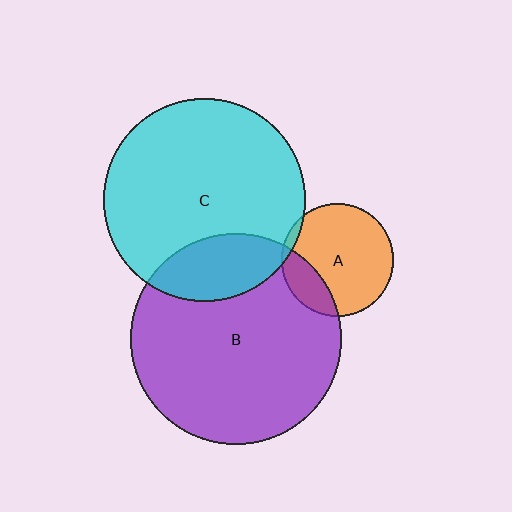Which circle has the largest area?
Circle B (purple).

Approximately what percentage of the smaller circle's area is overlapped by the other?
Approximately 5%.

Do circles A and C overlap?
Yes.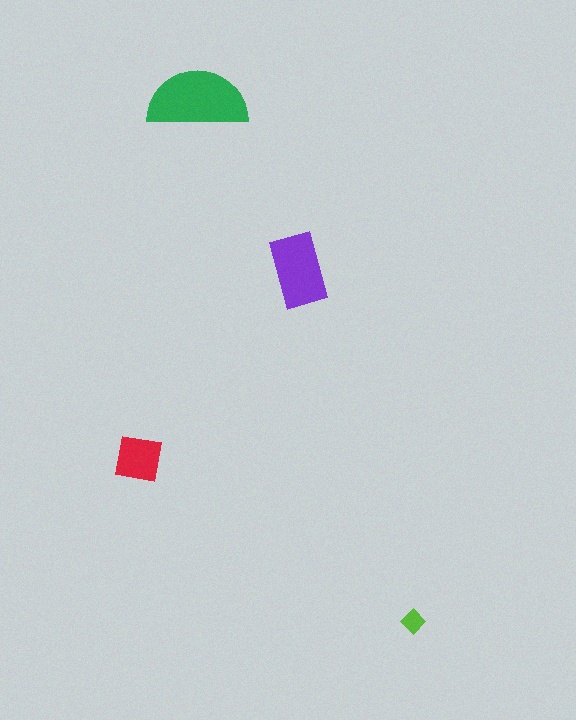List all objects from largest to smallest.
The green semicircle, the purple rectangle, the red square, the lime diamond.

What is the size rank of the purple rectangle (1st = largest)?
2nd.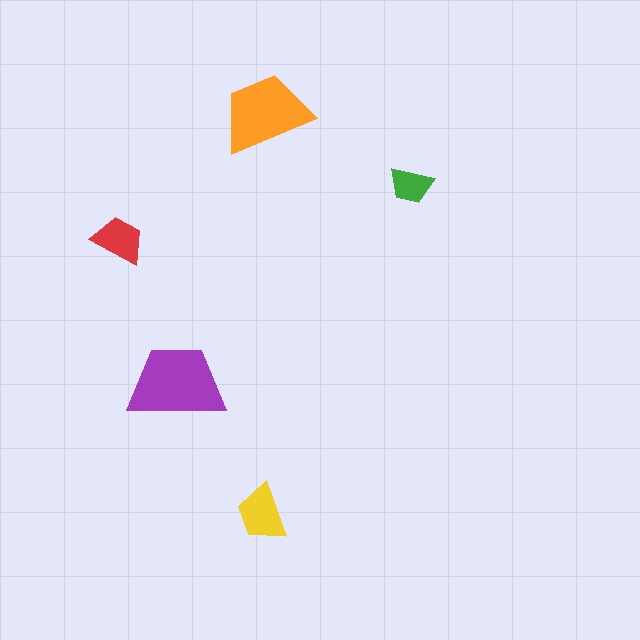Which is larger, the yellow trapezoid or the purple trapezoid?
The purple one.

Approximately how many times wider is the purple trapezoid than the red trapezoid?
About 2 times wider.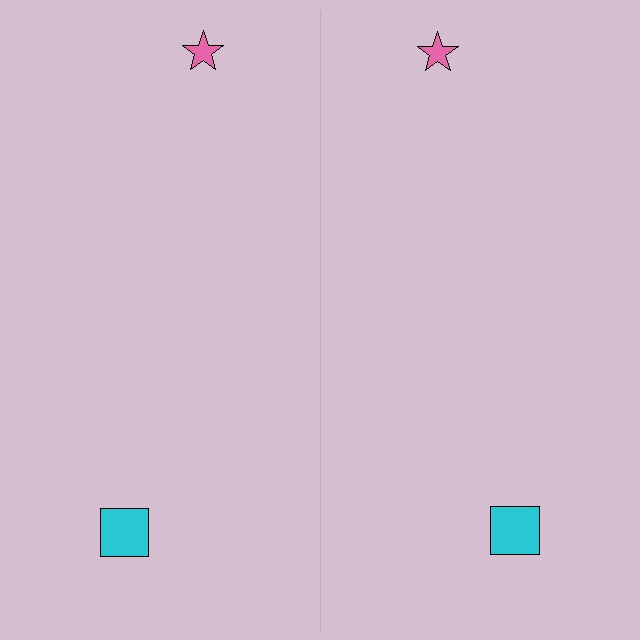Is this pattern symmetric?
Yes, this pattern has bilateral (reflection) symmetry.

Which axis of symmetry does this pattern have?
The pattern has a vertical axis of symmetry running through the center of the image.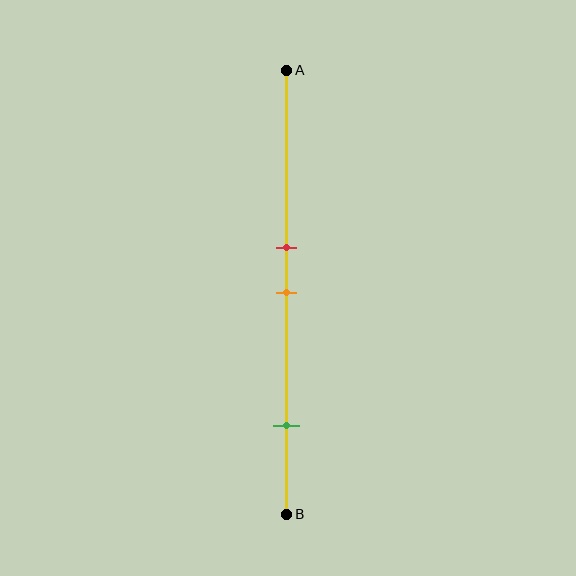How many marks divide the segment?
There are 3 marks dividing the segment.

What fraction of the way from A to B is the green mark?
The green mark is approximately 80% (0.8) of the way from A to B.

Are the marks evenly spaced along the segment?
No, the marks are not evenly spaced.